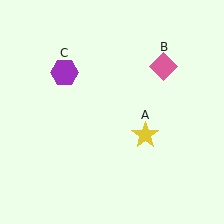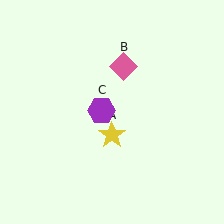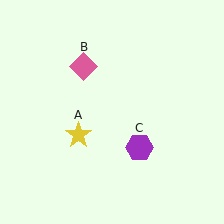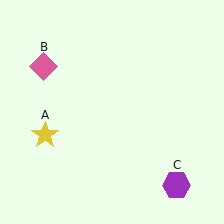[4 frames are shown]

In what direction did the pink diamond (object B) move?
The pink diamond (object B) moved left.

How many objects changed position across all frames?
3 objects changed position: yellow star (object A), pink diamond (object B), purple hexagon (object C).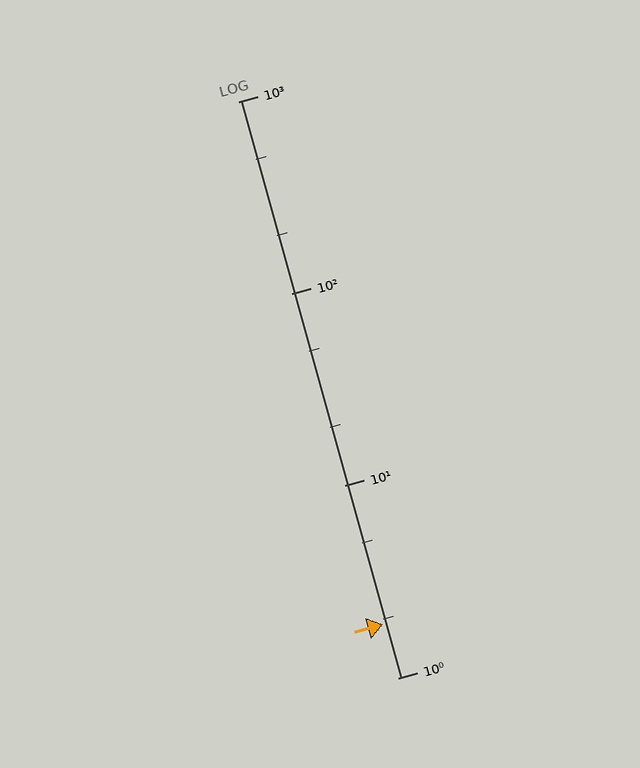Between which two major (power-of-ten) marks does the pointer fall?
The pointer is between 1 and 10.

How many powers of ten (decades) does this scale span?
The scale spans 3 decades, from 1 to 1000.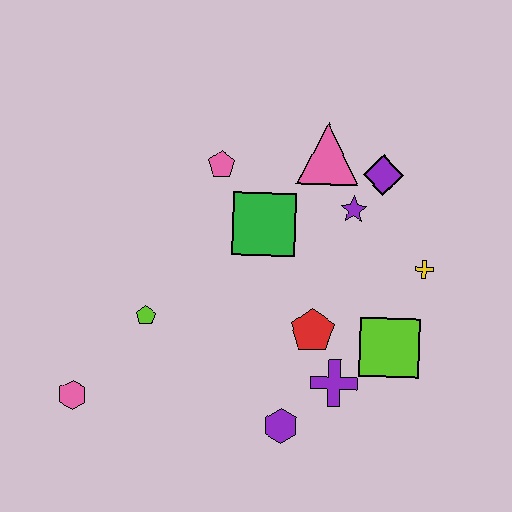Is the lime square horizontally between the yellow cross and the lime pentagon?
Yes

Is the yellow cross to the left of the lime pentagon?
No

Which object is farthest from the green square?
The pink hexagon is farthest from the green square.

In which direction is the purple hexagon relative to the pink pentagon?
The purple hexagon is below the pink pentagon.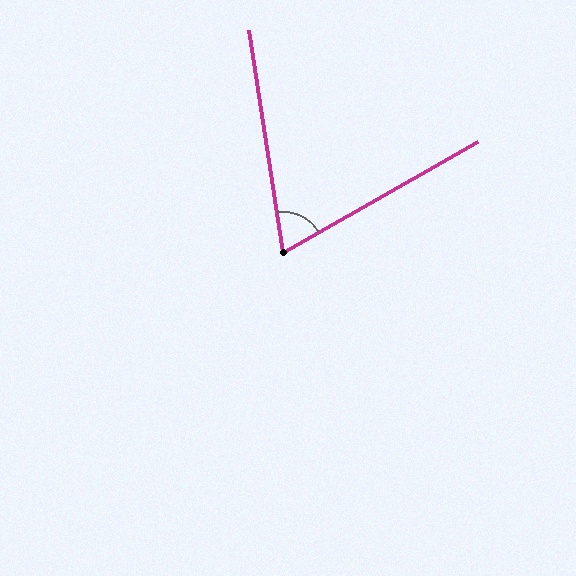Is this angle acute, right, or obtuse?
It is acute.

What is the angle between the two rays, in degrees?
Approximately 69 degrees.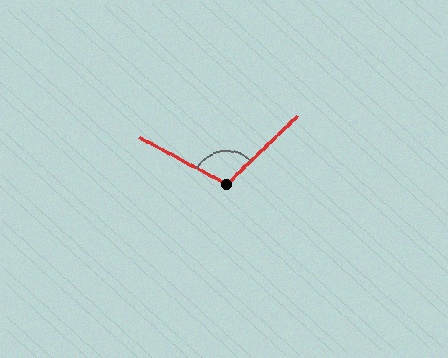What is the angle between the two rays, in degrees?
Approximately 108 degrees.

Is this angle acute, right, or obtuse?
It is obtuse.